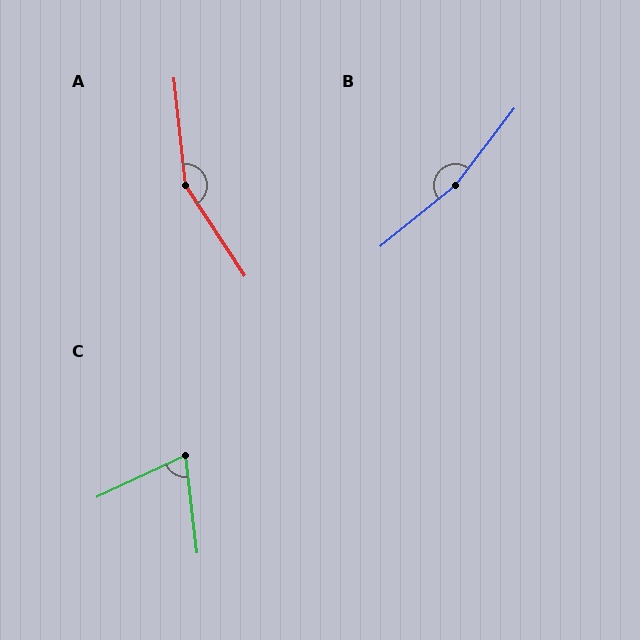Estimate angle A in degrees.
Approximately 153 degrees.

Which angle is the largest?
B, at approximately 166 degrees.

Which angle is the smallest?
C, at approximately 72 degrees.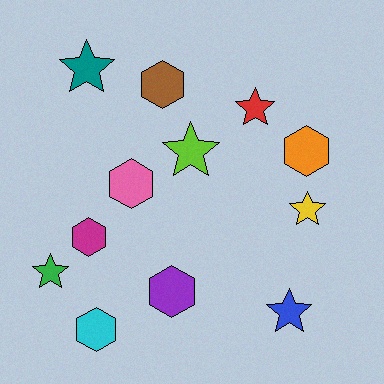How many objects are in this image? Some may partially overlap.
There are 12 objects.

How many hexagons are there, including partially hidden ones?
There are 6 hexagons.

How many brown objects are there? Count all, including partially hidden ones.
There is 1 brown object.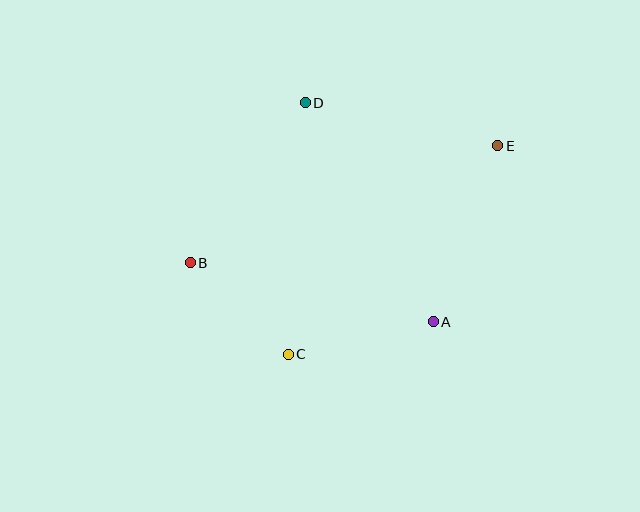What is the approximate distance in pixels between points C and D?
The distance between C and D is approximately 252 pixels.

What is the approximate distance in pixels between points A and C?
The distance between A and C is approximately 149 pixels.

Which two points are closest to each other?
Points B and C are closest to each other.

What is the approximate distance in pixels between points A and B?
The distance between A and B is approximately 250 pixels.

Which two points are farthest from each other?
Points B and E are farthest from each other.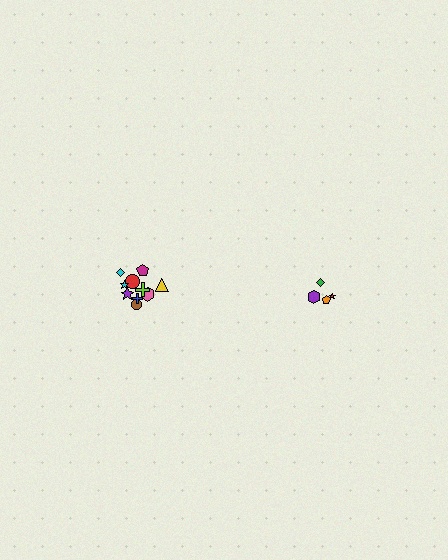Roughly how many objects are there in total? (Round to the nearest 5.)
Roughly 15 objects in total.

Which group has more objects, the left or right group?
The left group.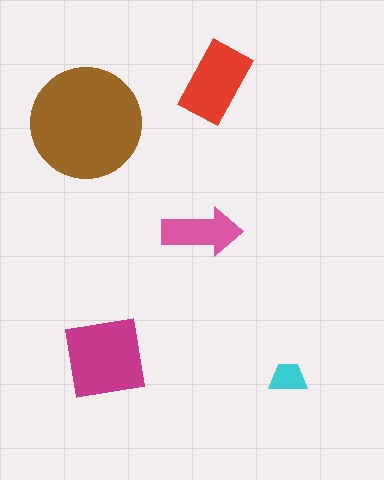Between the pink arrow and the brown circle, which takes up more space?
The brown circle.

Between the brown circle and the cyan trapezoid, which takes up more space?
The brown circle.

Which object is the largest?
The brown circle.